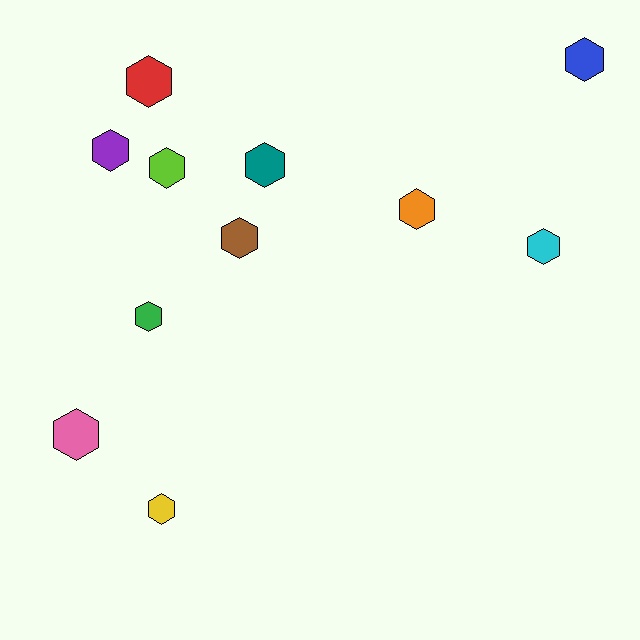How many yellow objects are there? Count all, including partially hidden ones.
There is 1 yellow object.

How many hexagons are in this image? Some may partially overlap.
There are 11 hexagons.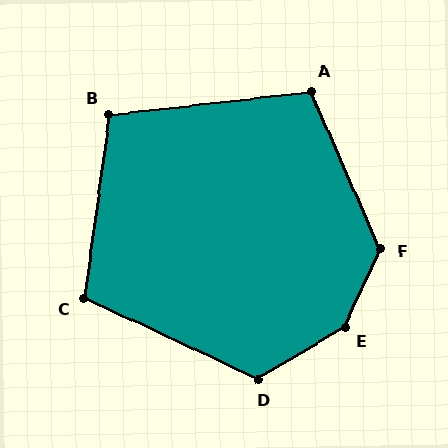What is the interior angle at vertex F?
Approximately 131 degrees (obtuse).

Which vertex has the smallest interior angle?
B, at approximately 104 degrees.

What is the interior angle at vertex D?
Approximately 124 degrees (obtuse).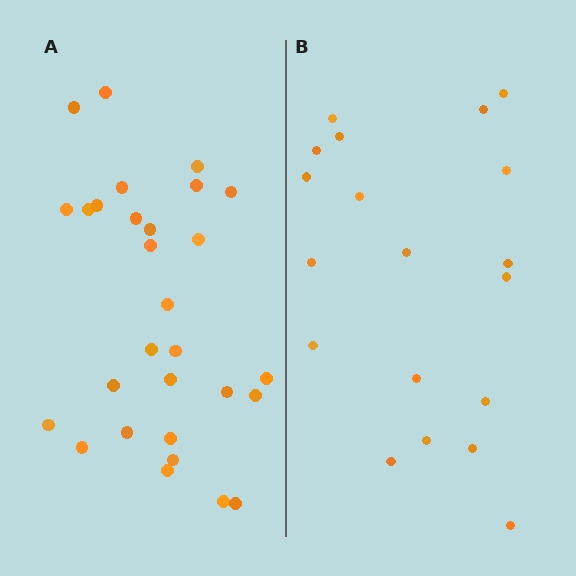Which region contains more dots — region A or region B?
Region A (the left region) has more dots.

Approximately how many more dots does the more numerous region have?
Region A has roughly 10 or so more dots than region B.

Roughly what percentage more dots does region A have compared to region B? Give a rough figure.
About 55% more.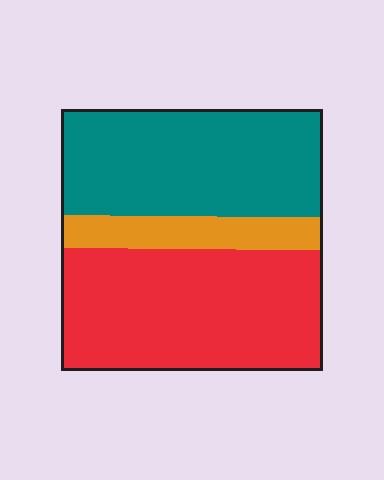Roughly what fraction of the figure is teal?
Teal covers 41% of the figure.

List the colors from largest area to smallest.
From largest to smallest: red, teal, orange.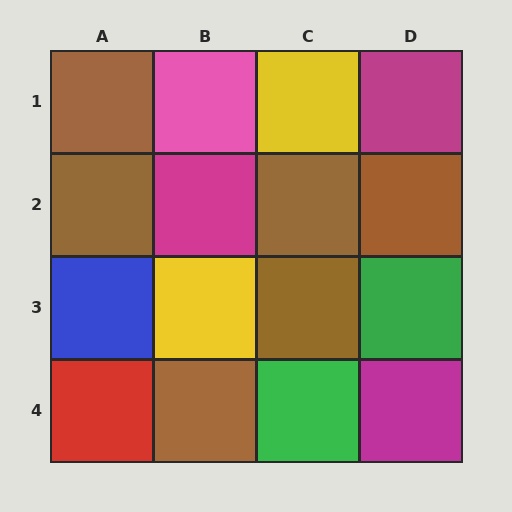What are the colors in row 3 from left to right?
Blue, yellow, brown, green.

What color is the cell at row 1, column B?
Pink.